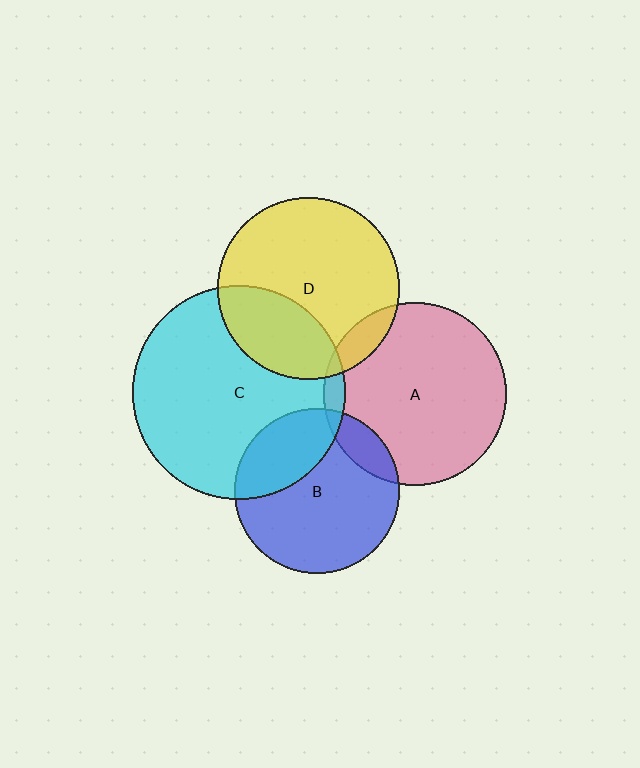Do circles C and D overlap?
Yes.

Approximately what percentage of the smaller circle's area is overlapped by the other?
Approximately 30%.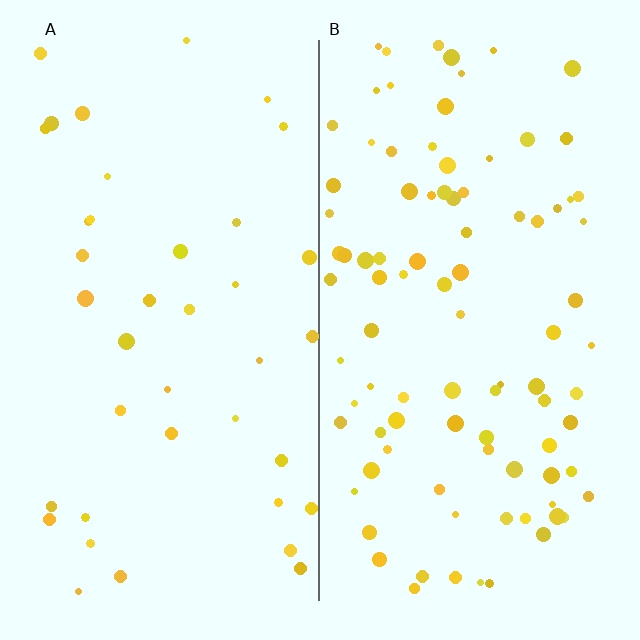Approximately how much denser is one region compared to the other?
Approximately 2.4× — region B over region A.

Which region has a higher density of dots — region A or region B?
B (the right).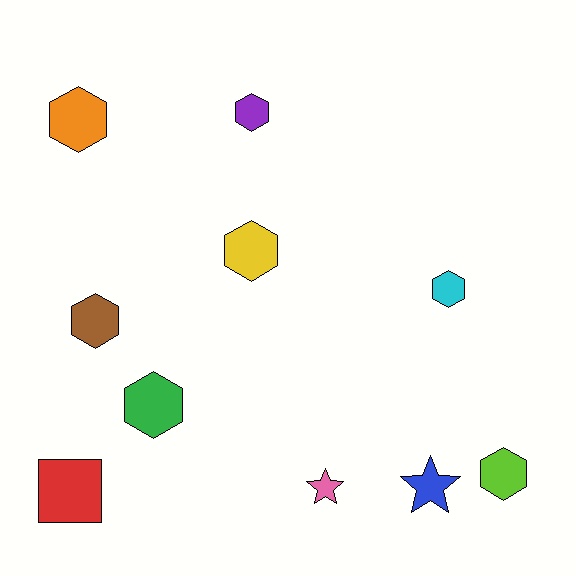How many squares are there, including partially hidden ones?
There is 1 square.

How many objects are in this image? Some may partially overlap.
There are 10 objects.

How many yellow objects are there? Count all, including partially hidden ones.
There is 1 yellow object.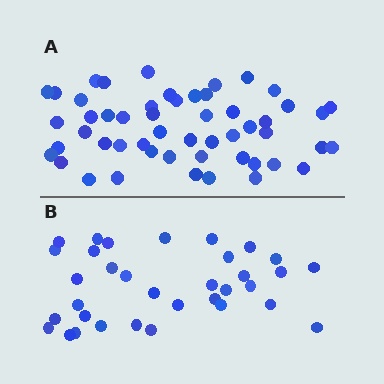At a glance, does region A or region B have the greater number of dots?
Region A (the top region) has more dots.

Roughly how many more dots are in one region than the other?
Region A has approximately 20 more dots than region B.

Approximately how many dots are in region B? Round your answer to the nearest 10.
About 30 dots. (The exact count is 34, which rounds to 30.)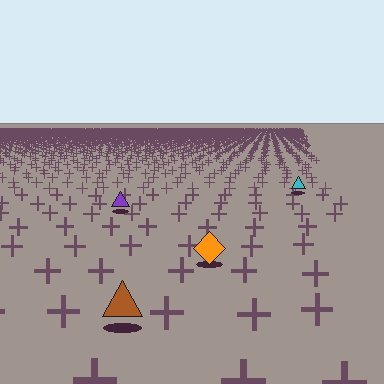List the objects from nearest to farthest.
From nearest to farthest: the brown triangle, the orange diamond, the purple triangle, the cyan triangle.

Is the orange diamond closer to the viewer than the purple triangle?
Yes. The orange diamond is closer — you can tell from the texture gradient: the ground texture is coarser near it.